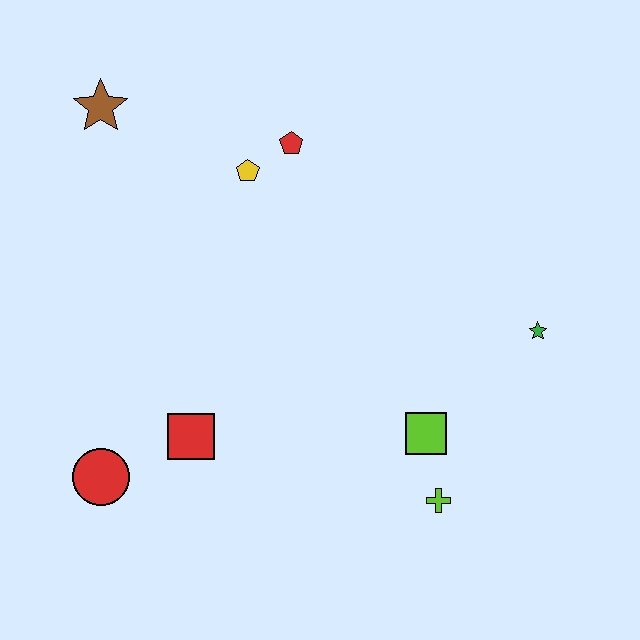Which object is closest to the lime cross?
The lime square is closest to the lime cross.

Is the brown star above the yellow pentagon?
Yes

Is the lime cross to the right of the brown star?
Yes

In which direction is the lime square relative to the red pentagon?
The lime square is below the red pentagon.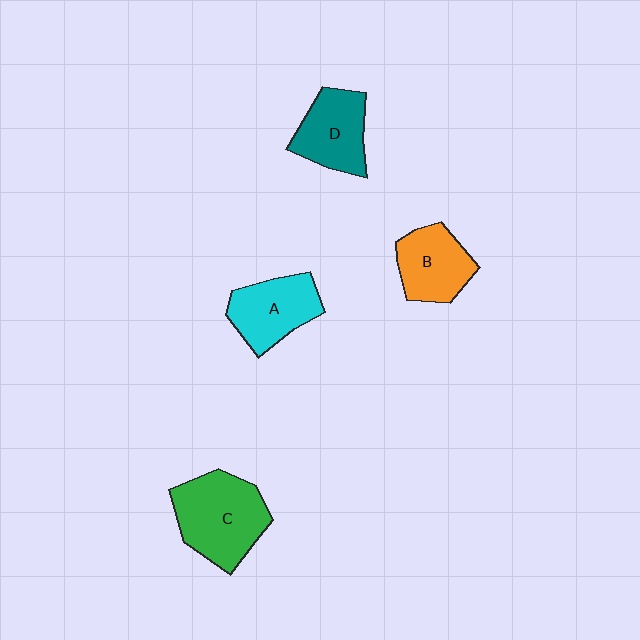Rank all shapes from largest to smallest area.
From largest to smallest: C (green), A (cyan), D (teal), B (orange).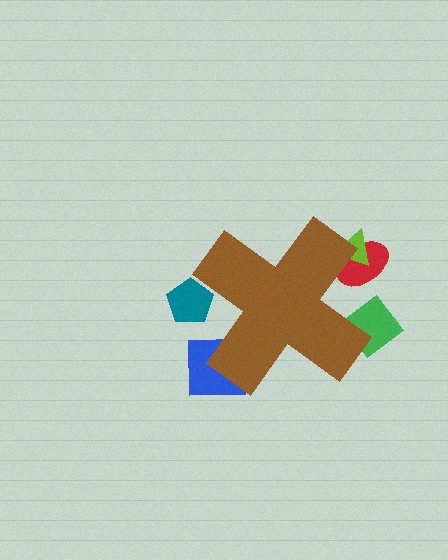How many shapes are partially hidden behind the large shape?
5 shapes are partially hidden.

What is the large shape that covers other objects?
A brown cross.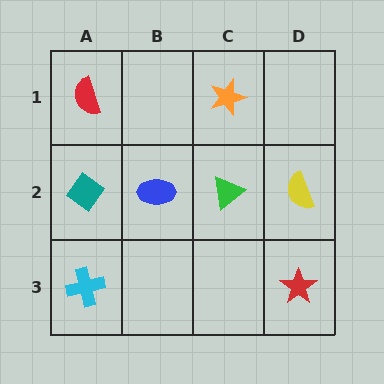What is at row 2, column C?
A green triangle.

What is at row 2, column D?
A yellow semicircle.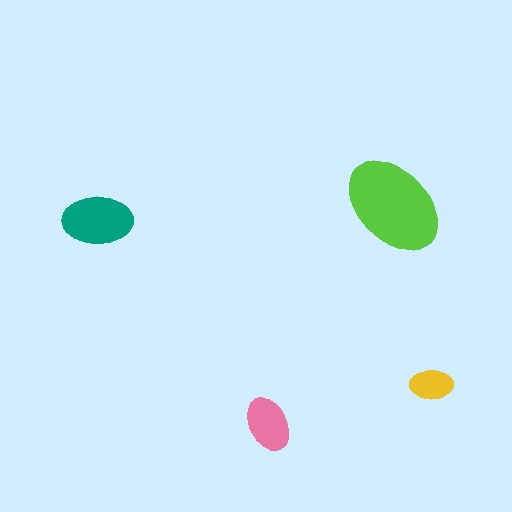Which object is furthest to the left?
The teal ellipse is leftmost.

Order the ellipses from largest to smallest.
the lime one, the teal one, the pink one, the yellow one.